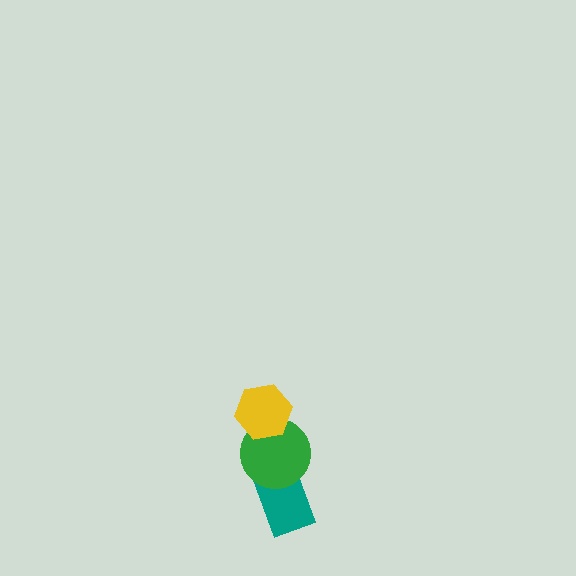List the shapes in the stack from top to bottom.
From top to bottom: the yellow hexagon, the green circle, the teal rectangle.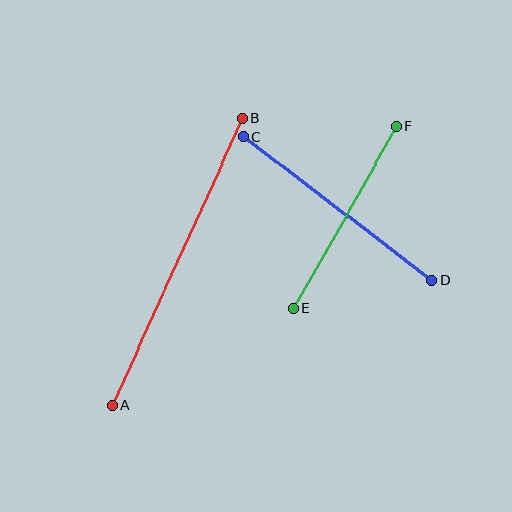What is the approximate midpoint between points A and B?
The midpoint is at approximately (177, 262) pixels.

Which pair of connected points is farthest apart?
Points A and B are farthest apart.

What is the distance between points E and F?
The distance is approximately 209 pixels.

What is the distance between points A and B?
The distance is approximately 315 pixels.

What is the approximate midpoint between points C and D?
The midpoint is at approximately (338, 209) pixels.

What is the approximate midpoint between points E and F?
The midpoint is at approximately (345, 217) pixels.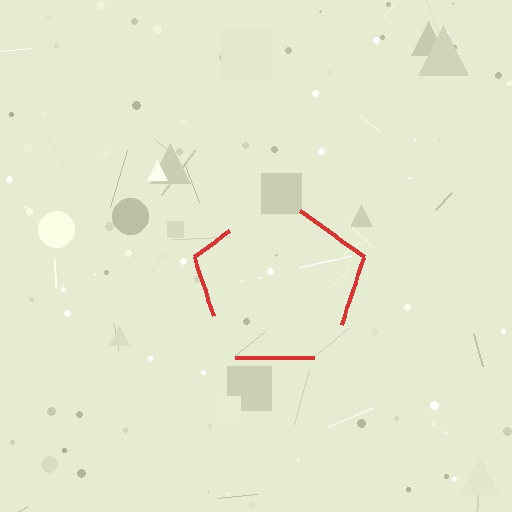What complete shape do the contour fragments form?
The contour fragments form a pentagon.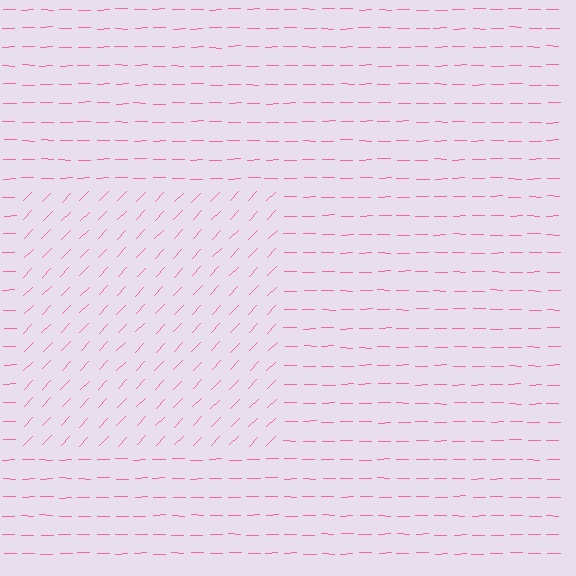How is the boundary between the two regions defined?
The boundary is defined purely by a change in line orientation (approximately 45 degrees difference). All lines are the same color and thickness.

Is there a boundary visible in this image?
Yes, there is a texture boundary formed by a change in line orientation.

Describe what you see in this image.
The image is filled with small pink line segments. A rectangle region in the image has lines oriented differently from the surrounding lines, creating a visible texture boundary.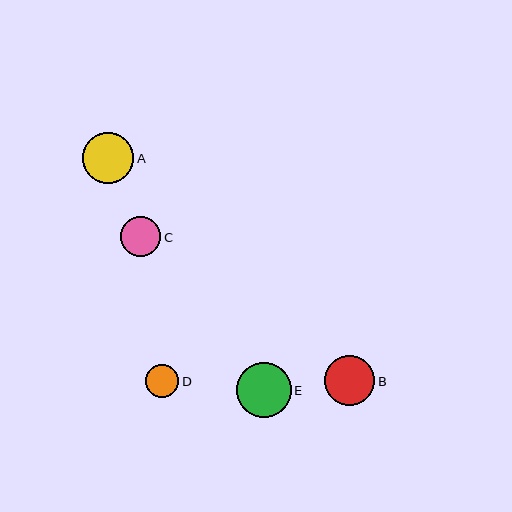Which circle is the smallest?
Circle D is the smallest with a size of approximately 33 pixels.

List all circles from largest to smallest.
From largest to smallest: E, A, B, C, D.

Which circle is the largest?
Circle E is the largest with a size of approximately 54 pixels.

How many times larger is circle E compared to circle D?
Circle E is approximately 1.6 times the size of circle D.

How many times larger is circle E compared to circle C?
Circle E is approximately 1.3 times the size of circle C.